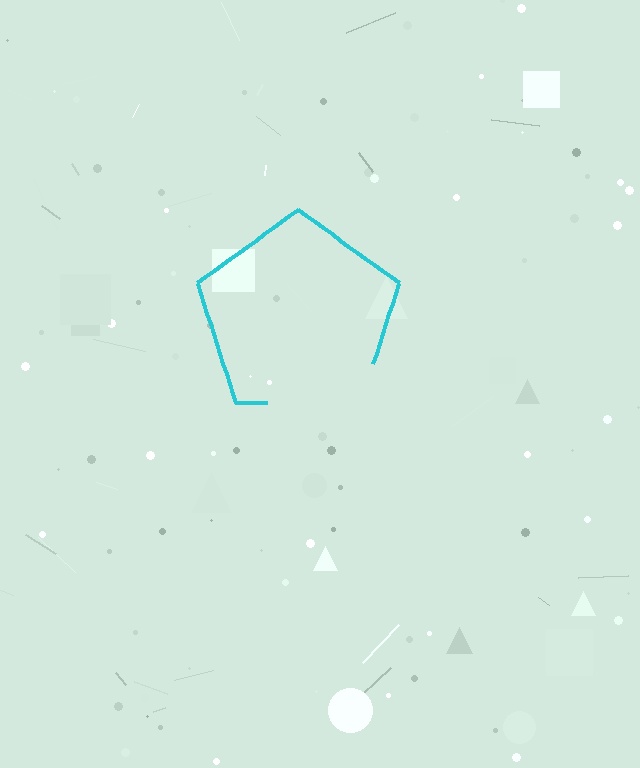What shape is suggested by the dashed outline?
The dashed outline suggests a pentagon.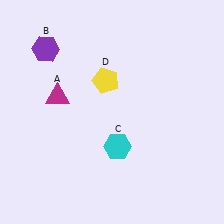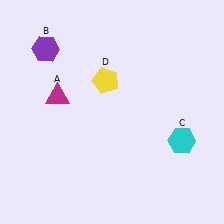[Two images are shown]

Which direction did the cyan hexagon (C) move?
The cyan hexagon (C) moved right.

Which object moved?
The cyan hexagon (C) moved right.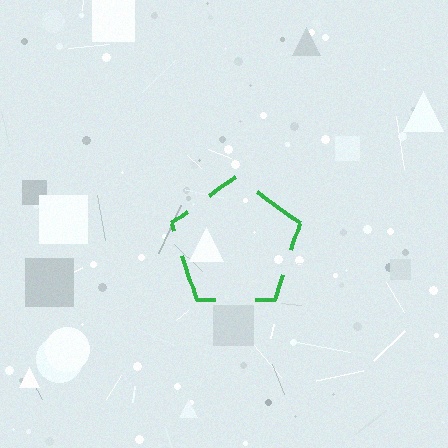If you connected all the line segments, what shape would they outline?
They would outline a pentagon.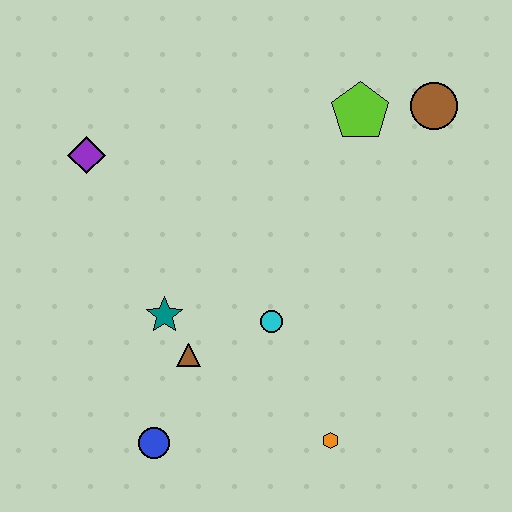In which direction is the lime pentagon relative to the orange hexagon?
The lime pentagon is above the orange hexagon.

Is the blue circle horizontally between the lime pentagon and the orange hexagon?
No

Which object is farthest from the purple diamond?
The orange hexagon is farthest from the purple diamond.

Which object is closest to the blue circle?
The brown triangle is closest to the blue circle.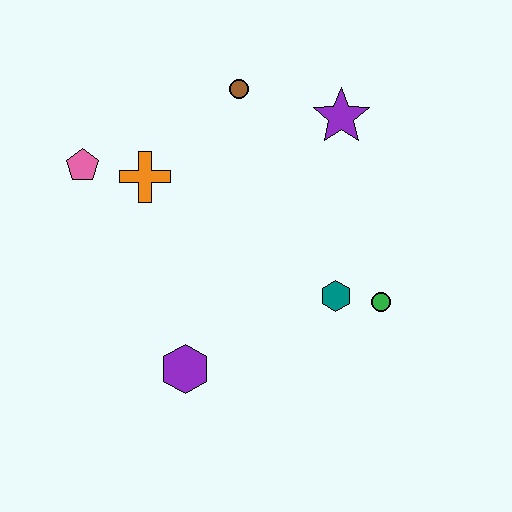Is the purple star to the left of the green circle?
Yes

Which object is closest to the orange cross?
The pink pentagon is closest to the orange cross.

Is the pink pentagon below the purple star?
Yes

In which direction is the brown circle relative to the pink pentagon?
The brown circle is to the right of the pink pentagon.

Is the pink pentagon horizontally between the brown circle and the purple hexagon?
No